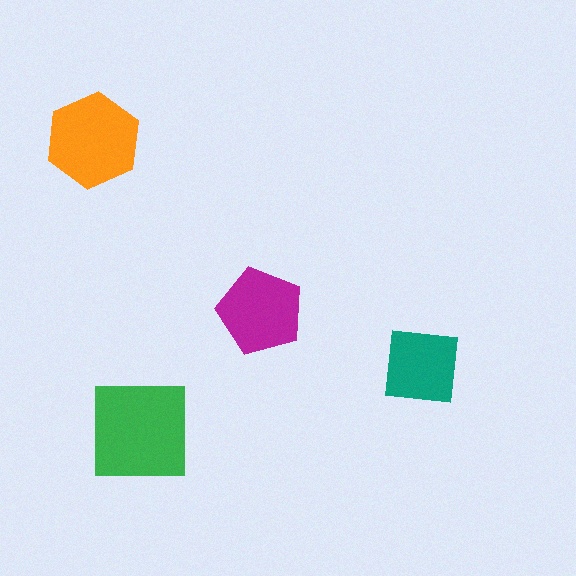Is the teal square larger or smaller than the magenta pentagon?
Smaller.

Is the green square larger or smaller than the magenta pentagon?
Larger.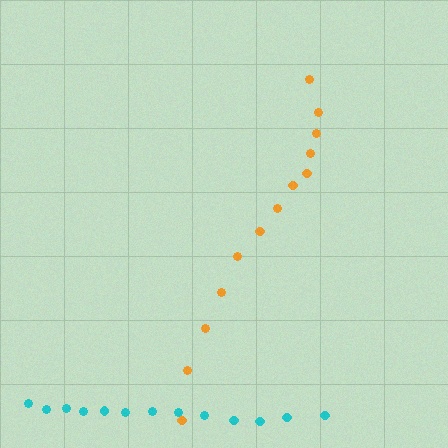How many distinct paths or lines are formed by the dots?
There are 2 distinct paths.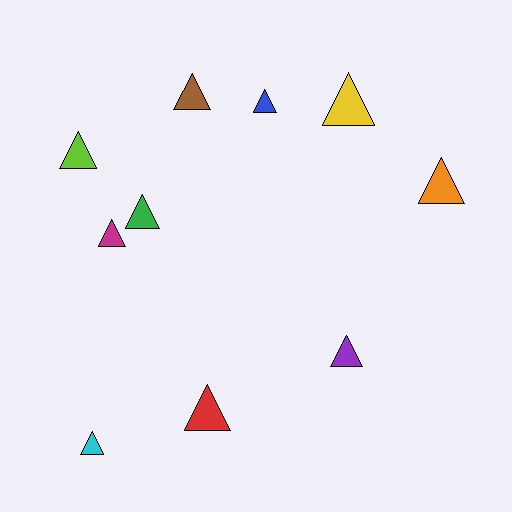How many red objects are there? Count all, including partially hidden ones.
There is 1 red object.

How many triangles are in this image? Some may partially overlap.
There are 10 triangles.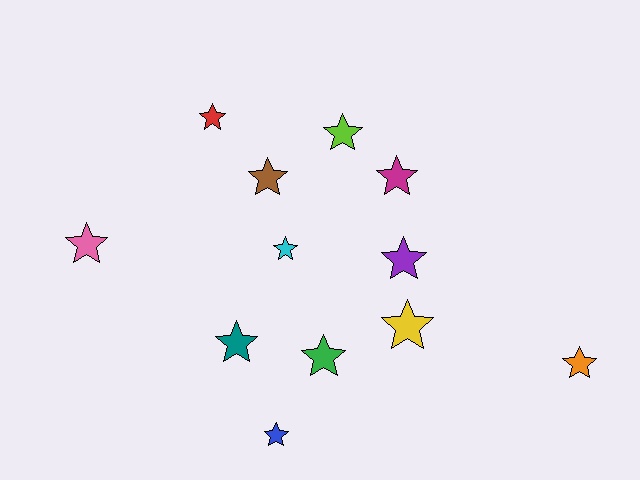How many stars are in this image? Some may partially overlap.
There are 12 stars.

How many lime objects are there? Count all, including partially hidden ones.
There is 1 lime object.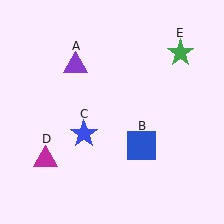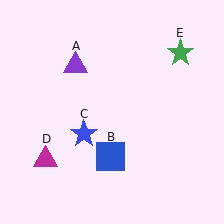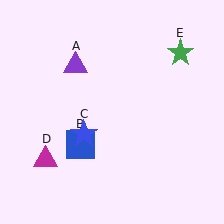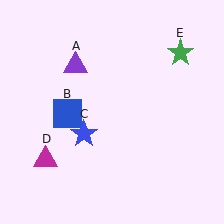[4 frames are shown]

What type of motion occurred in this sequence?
The blue square (object B) rotated clockwise around the center of the scene.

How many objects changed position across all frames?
1 object changed position: blue square (object B).